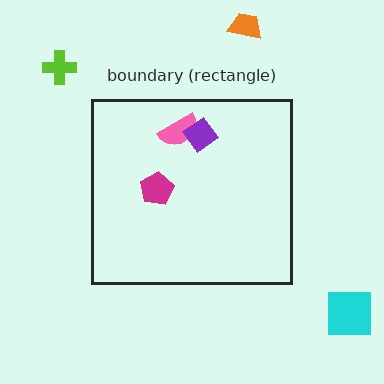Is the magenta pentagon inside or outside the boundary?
Inside.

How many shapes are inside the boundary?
3 inside, 3 outside.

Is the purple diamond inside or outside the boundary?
Inside.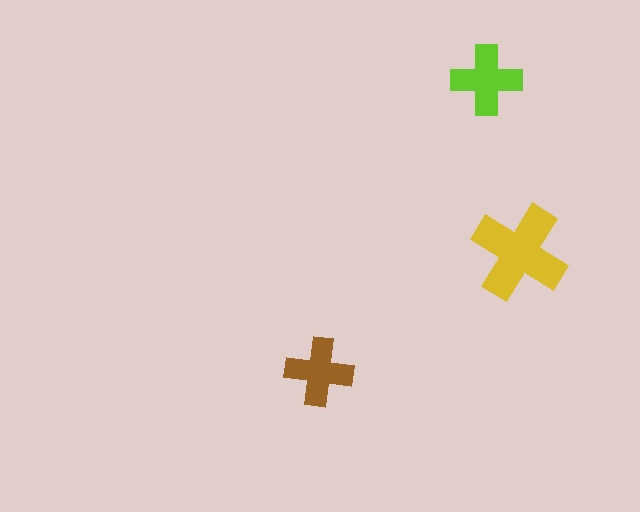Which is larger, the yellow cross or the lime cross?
The yellow one.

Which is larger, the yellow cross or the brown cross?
The yellow one.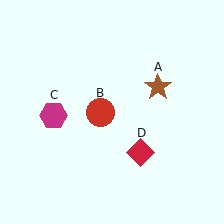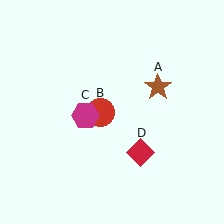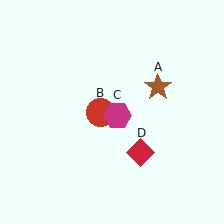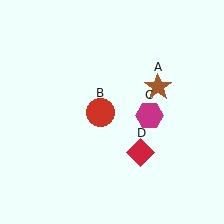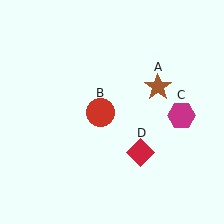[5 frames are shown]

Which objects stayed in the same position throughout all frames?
Brown star (object A) and red circle (object B) and red diamond (object D) remained stationary.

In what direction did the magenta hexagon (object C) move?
The magenta hexagon (object C) moved right.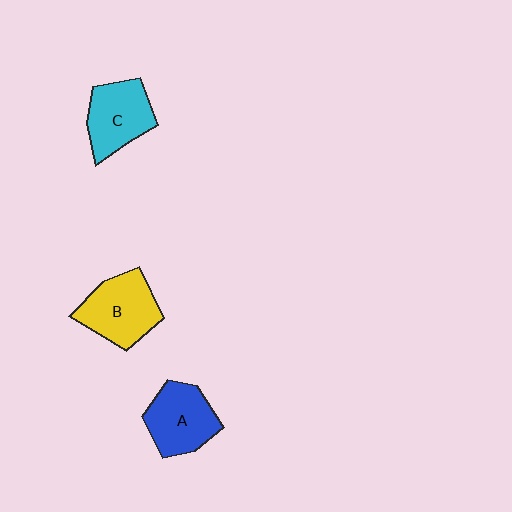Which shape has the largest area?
Shape B (yellow).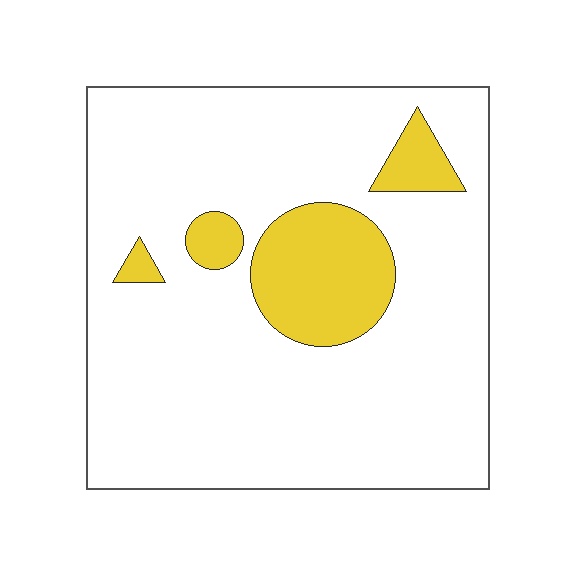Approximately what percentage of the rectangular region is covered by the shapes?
Approximately 15%.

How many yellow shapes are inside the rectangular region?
4.